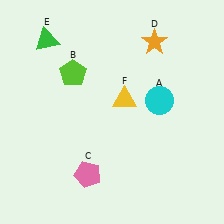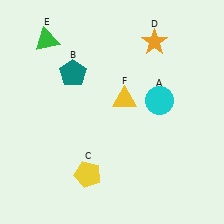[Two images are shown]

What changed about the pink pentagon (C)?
In Image 1, C is pink. In Image 2, it changed to yellow.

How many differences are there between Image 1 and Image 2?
There are 2 differences between the two images.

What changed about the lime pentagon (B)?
In Image 1, B is lime. In Image 2, it changed to teal.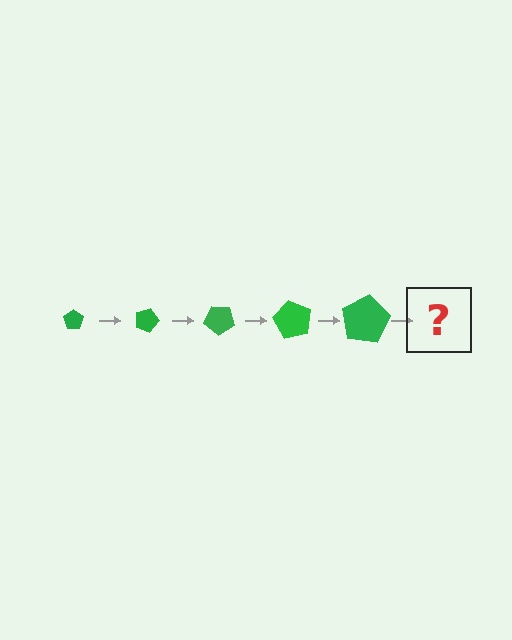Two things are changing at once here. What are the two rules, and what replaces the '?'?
The two rules are that the pentagon grows larger each step and it rotates 20 degrees each step. The '?' should be a pentagon, larger than the previous one and rotated 100 degrees from the start.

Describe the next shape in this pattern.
It should be a pentagon, larger than the previous one and rotated 100 degrees from the start.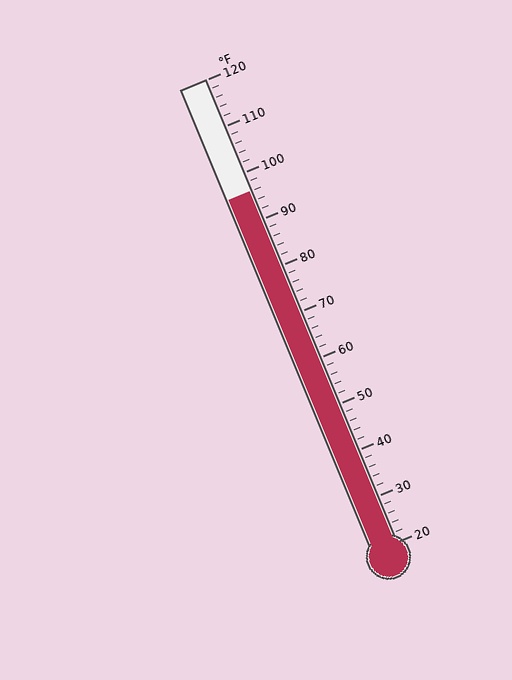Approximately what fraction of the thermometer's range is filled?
The thermometer is filled to approximately 75% of its range.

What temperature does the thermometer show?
The thermometer shows approximately 96°F.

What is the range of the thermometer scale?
The thermometer scale ranges from 20°F to 120°F.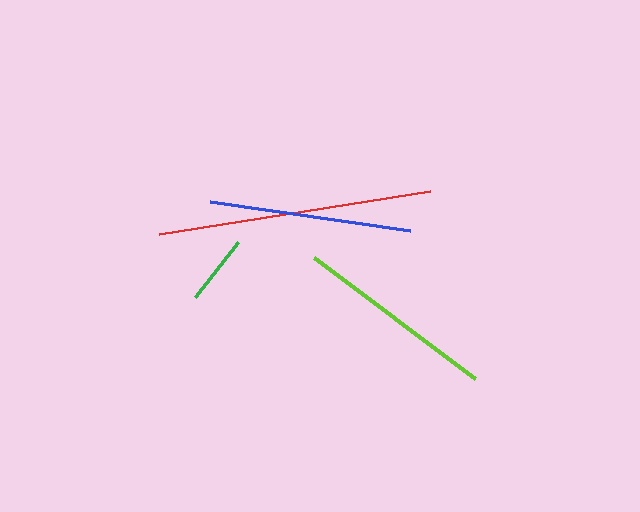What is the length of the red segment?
The red segment is approximately 274 pixels long.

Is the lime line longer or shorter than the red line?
The red line is longer than the lime line.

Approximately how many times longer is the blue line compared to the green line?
The blue line is approximately 2.9 times the length of the green line.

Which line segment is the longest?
The red line is the longest at approximately 274 pixels.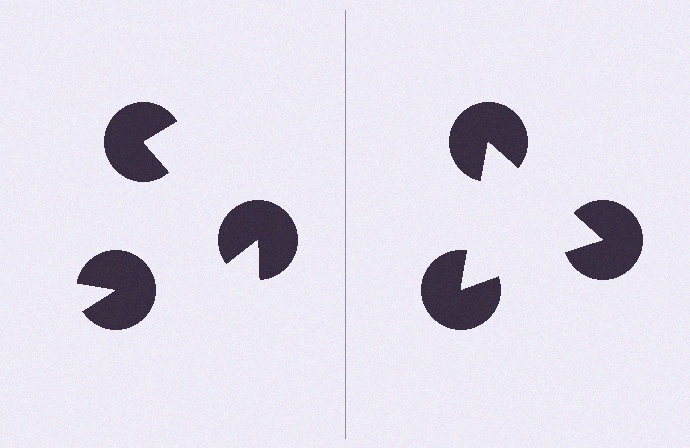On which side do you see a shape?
An illusory triangle appears on the right side. On the left side the wedge cuts are rotated, so no coherent shape forms.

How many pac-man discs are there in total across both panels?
6 — 3 on each side.